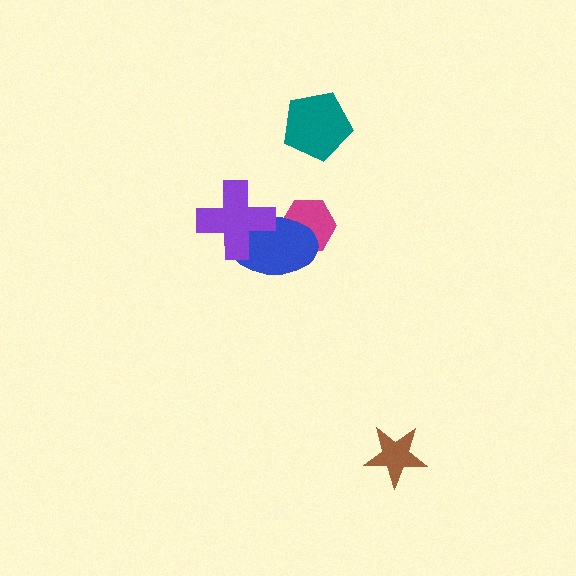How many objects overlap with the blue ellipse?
2 objects overlap with the blue ellipse.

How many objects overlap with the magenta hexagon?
1 object overlaps with the magenta hexagon.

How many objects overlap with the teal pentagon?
0 objects overlap with the teal pentagon.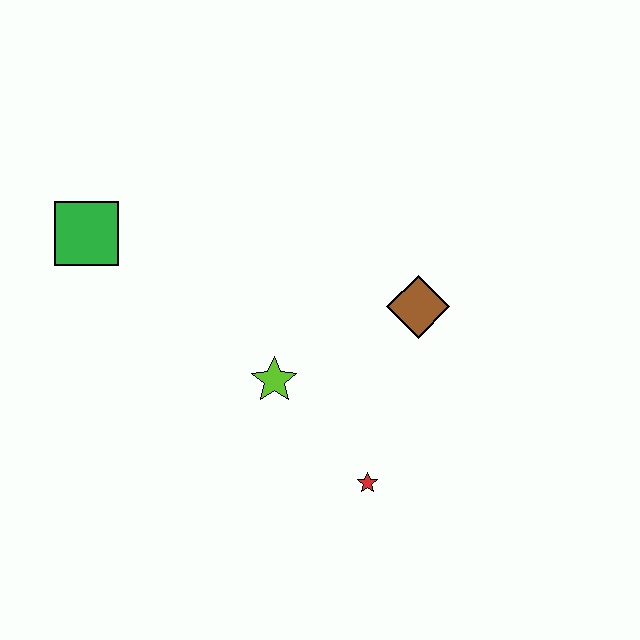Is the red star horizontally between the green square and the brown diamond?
Yes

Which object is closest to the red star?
The lime star is closest to the red star.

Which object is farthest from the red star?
The green square is farthest from the red star.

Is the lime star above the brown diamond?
No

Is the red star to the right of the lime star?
Yes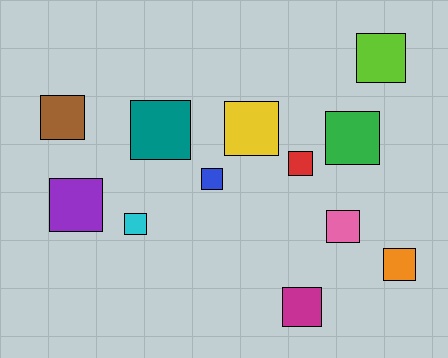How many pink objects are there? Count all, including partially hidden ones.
There is 1 pink object.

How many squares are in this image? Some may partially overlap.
There are 12 squares.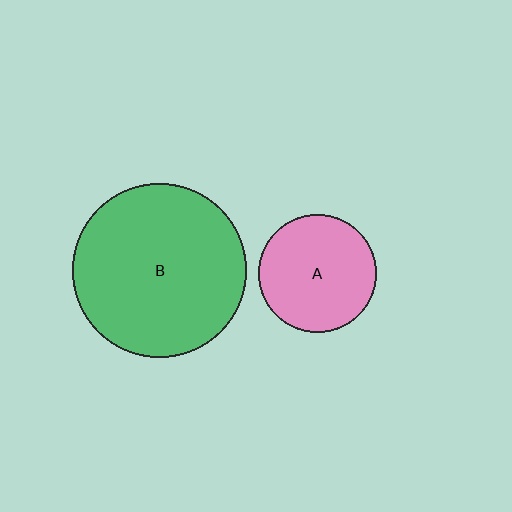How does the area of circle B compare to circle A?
Approximately 2.2 times.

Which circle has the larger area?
Circle B (green).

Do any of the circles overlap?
No, none of the circles overlap.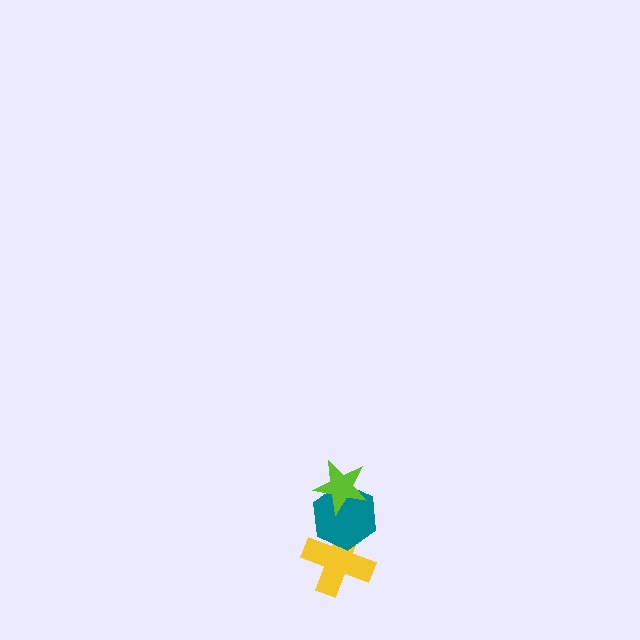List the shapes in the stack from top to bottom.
From top to bottom: the lime star, the teal hexagon, the yellow cross.